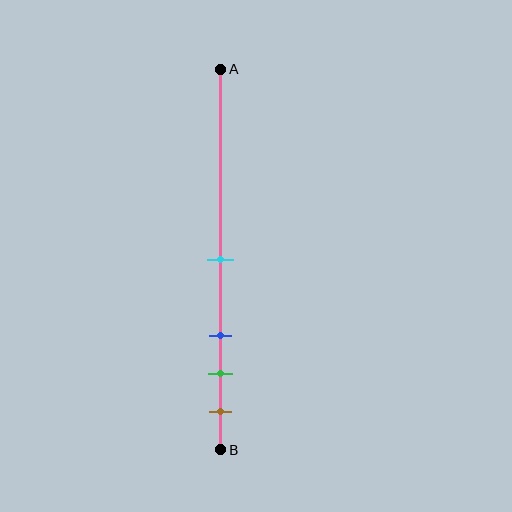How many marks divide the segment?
There are 4 marks dividing the segment.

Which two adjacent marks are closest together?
The green and brown marks are the closest adjacent pair.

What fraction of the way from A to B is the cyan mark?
The cyan mark is approximately 50% (0.5) of the way from A to B.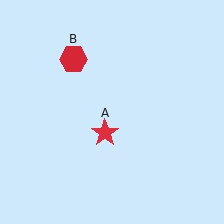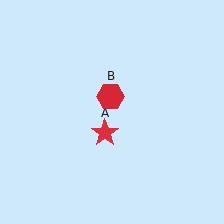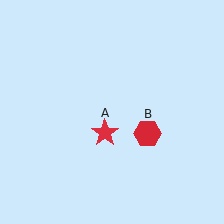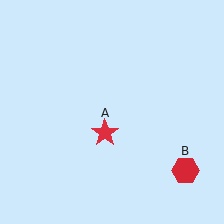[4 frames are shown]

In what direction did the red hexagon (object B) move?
The red hexagon (object B) moved down and to the right.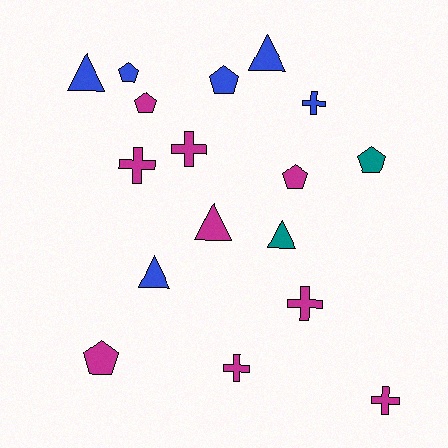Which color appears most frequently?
Magenta, with 9 objects.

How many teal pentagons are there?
There is 1 teal pentagon.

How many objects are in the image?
There are 17 objects.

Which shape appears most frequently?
Pentagon, with 6 objects.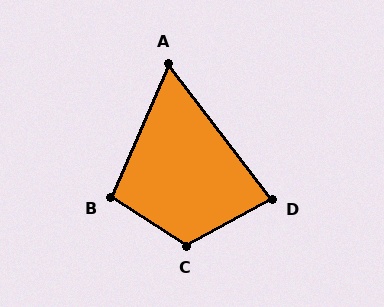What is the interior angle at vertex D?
Approximately 81 degrees (acute).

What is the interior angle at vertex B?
Approximately 99 degrees (obtuse).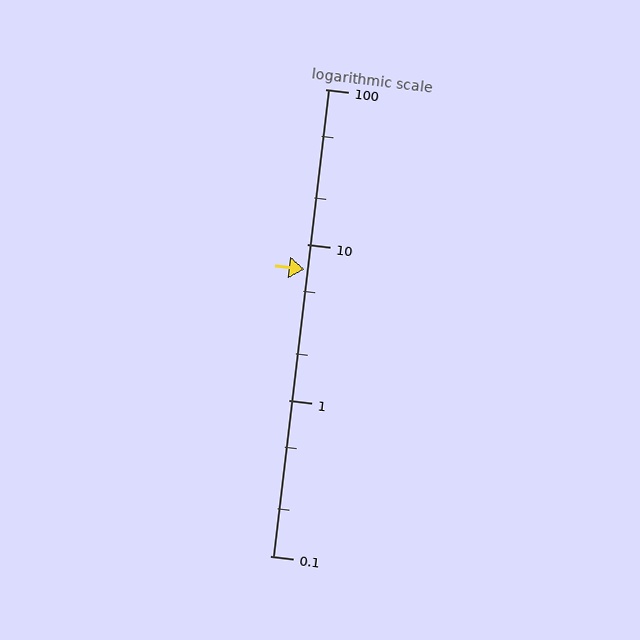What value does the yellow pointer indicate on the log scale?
The pointer indicates approximately 6.9.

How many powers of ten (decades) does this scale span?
The scale spans 3 decades, from 0.1 to 100.